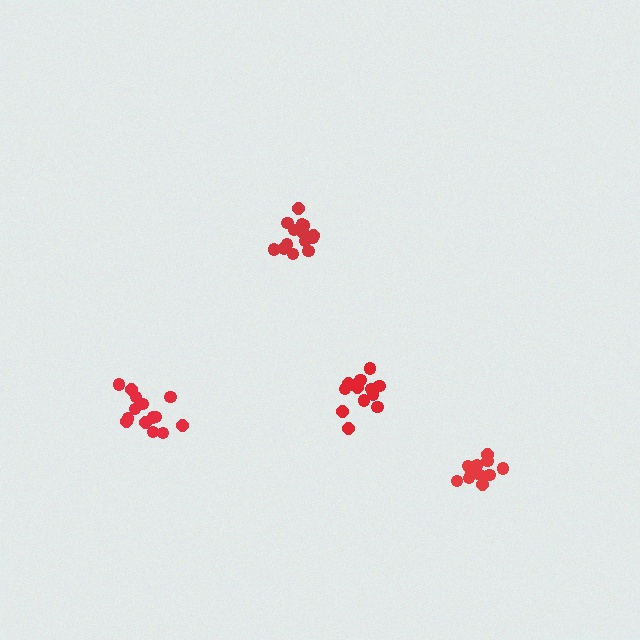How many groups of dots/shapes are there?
There are 4 groups.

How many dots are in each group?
Group 1: 13 dots, Group 2: 14 dots, Group 3: 12 dots, Group 4: 14 dots (53 total).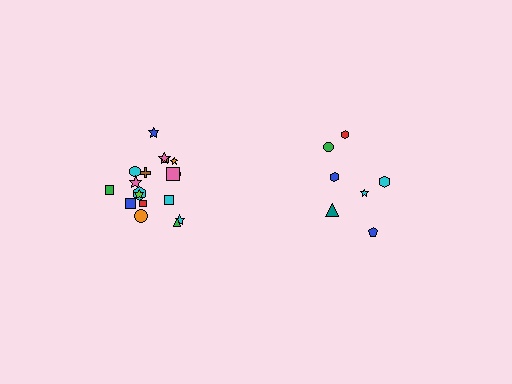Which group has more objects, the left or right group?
The left group.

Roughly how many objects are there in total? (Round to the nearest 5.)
Roughly 25 objects in total.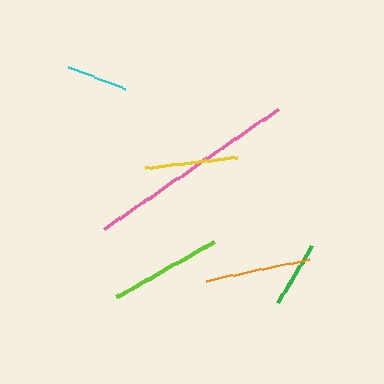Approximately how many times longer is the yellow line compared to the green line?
The yellow line is approximately 1.4 times the length of the green line.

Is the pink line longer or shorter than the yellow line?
The pink line is longer than the yellow line.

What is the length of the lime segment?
The lime segment is approximately 113 pixels long.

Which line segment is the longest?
The pink line is the longest at approximately 211 pixels.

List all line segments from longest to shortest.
From longest to shortest: pink, lime, orange, yellow, green, cyan.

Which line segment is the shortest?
The cyan line is the shortest at approximately 60 pixels.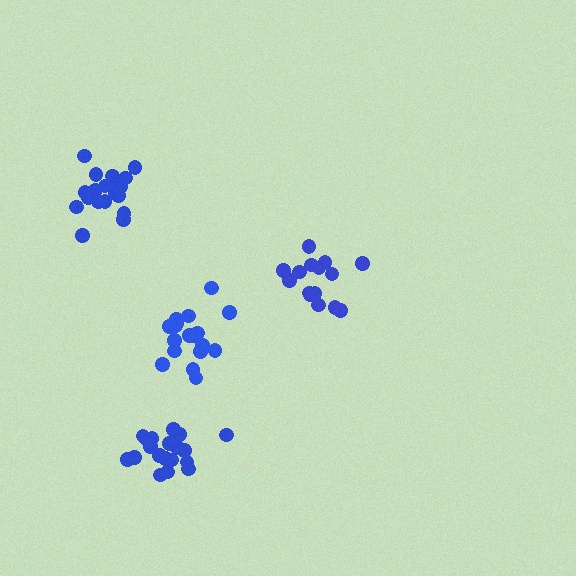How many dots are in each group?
Group 1: 15 dots, Group 2: 20 dots, Group 3: 19 dots, Group 4: 18 dots (72 total).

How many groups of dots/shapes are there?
There are 4 groups.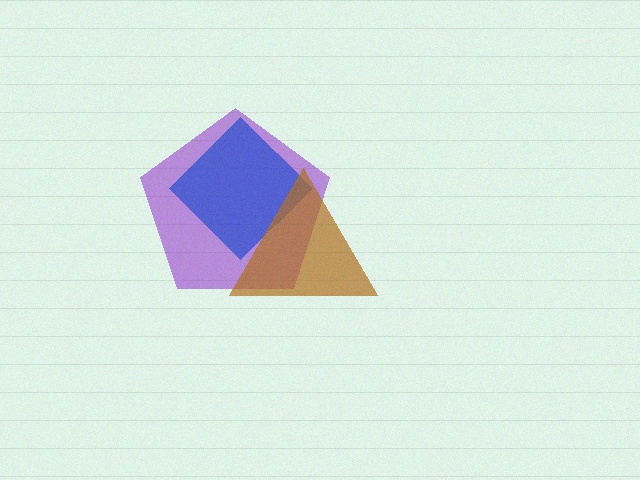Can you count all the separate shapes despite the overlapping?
Yes, there are 3 separate shapes.